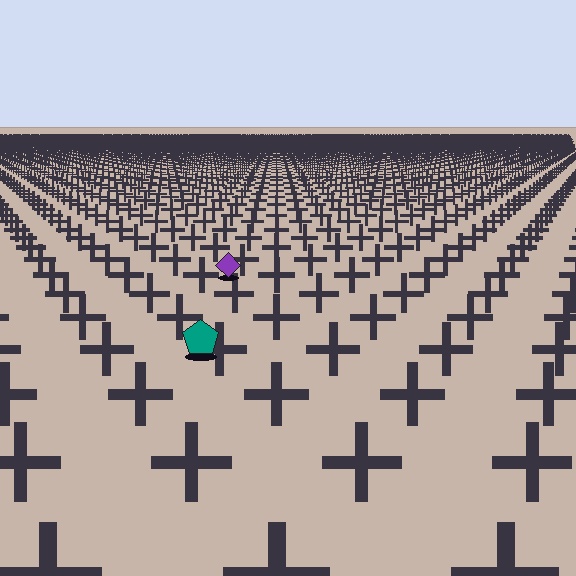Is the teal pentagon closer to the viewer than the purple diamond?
Yes. The teal pentagon is closer — you can tell from the texture gradient: the ground texture is coarser near it.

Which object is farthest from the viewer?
The purple diamond is farthest from the viewer. It appears smaller and the ground texture around it is denser.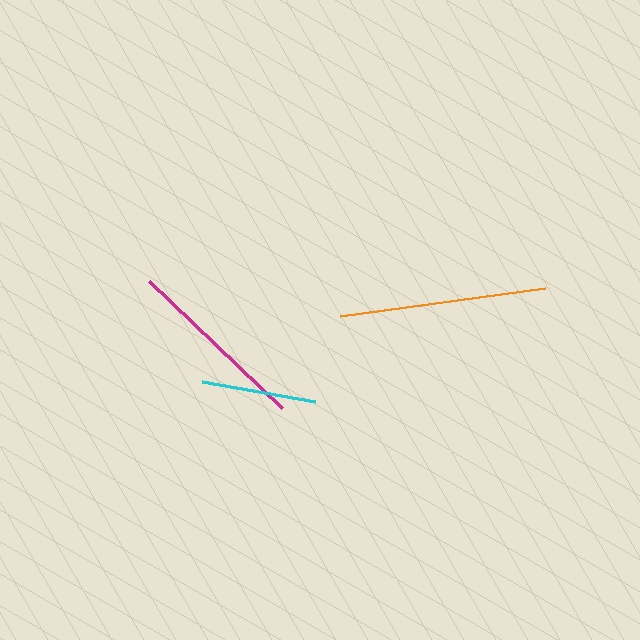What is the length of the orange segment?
The orange segment is approximately 206 pixels long.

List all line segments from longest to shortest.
From longest to shortest: orange, magenta, cyan.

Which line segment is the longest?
The orange line is the longest at approximately 206 pixels.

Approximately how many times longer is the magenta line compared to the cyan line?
The magenta line is approximately 1.6 times the length of the cyan line.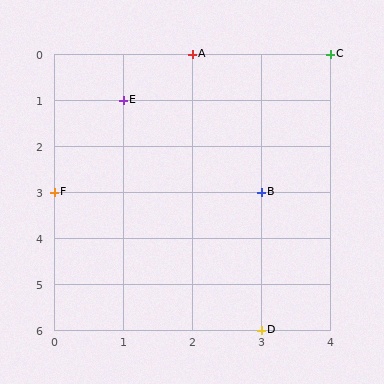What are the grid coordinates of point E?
Point E is at grid coordinates (1, 1).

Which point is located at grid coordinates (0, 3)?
Point F is at (0, 3).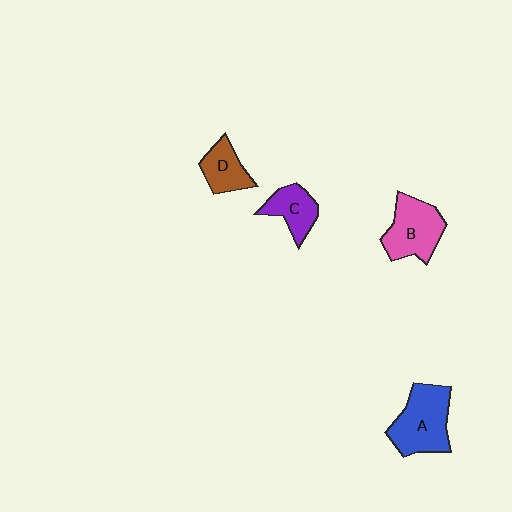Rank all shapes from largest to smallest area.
From largest to smallest: A (blue), B (pink), C (purple), D (brown).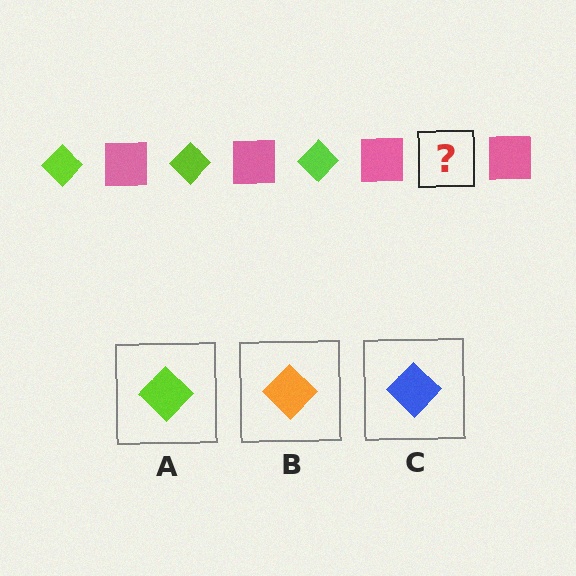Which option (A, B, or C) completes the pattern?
A.